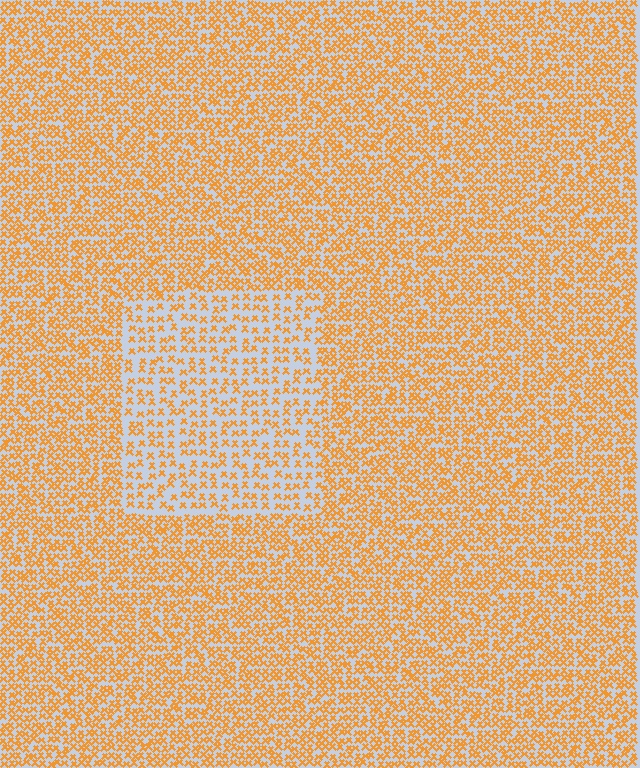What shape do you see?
I see a rectangle.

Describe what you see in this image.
The image contains small orange elements arranged at two different densities. A rectangle-shaped region is visible where the elements are less densely packed than the surrounding area.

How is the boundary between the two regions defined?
The boundary is defined by a change in element density (approximately 1.9x ratio). All elements are the same color, size, and shape.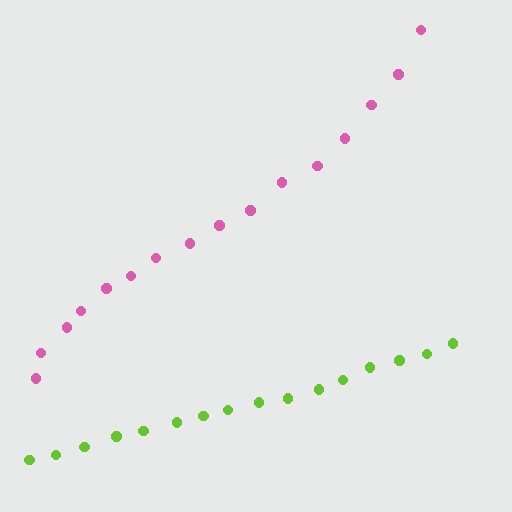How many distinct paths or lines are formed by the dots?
There are 2 distinct paths.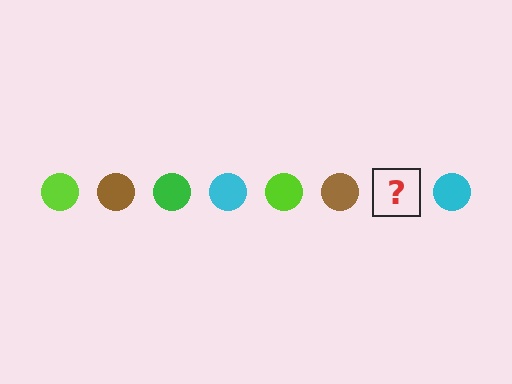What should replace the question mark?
The question mark should be replaced with a green circle.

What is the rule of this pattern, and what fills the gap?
The rule is that the pattern cycles through lime, brown, green, cyan circles. The gap should be filled with a green circle.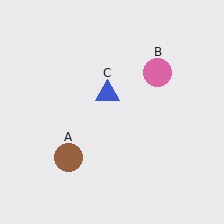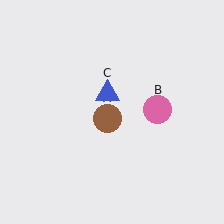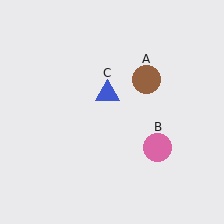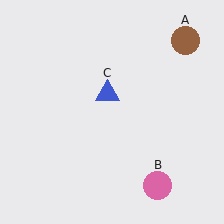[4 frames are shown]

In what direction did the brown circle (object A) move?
The brown circle (object A) moved up and to the right.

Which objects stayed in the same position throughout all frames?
Blue triangle (object C) remained stationary.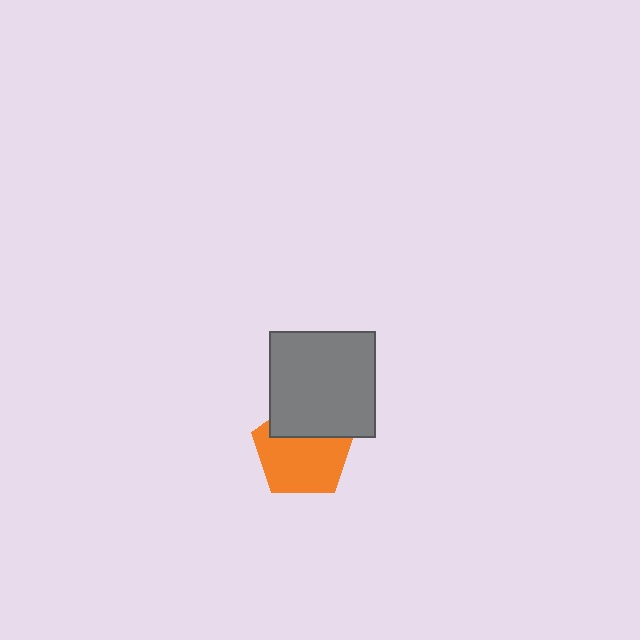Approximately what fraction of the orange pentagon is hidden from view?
Roughly 32% of the orange pentagon is hidden behind the gray square.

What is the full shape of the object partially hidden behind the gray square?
The partially hidden object is an orange pentagon.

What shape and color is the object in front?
The object in front is a gray square.